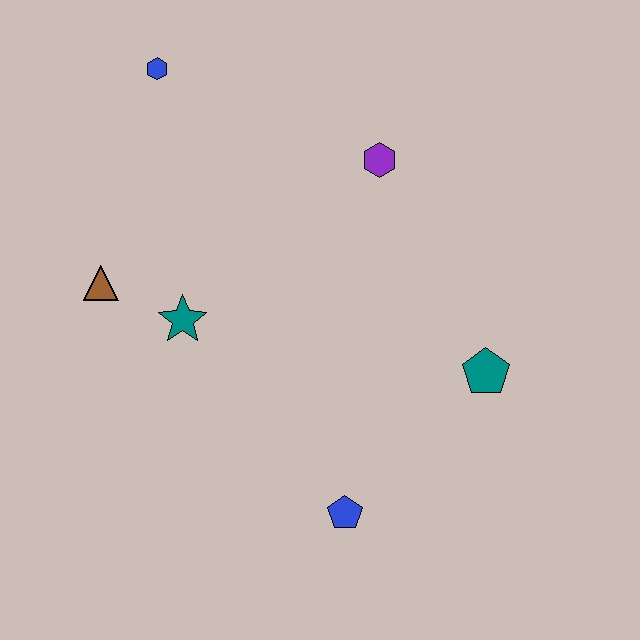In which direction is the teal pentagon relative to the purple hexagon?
The teal pentagon is below the purple hexagon.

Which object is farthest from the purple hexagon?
The blue pentagon is farthest from the purple hexagon.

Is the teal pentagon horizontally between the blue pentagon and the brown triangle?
No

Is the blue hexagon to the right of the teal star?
No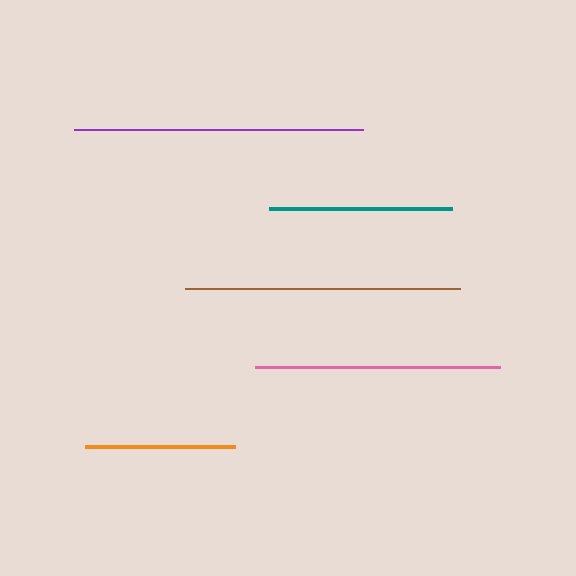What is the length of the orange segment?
The orange segment is approximately 150 pixels long.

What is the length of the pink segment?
The pink segment is approximately 245 pixels long.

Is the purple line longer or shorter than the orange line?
The purple line is longer than the orange line.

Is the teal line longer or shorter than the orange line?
The teal line is longer than the orange line.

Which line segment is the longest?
The purple line is the longest at approximately 289 pixels.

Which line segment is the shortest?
The orange line is the shortest at approximately 150 pixels.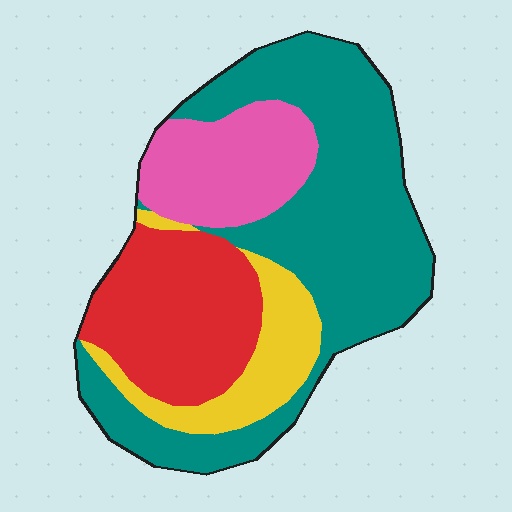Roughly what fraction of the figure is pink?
Pink covers about 15% of the figure.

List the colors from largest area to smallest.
From largest to smallest: teal, red, pink, yellow.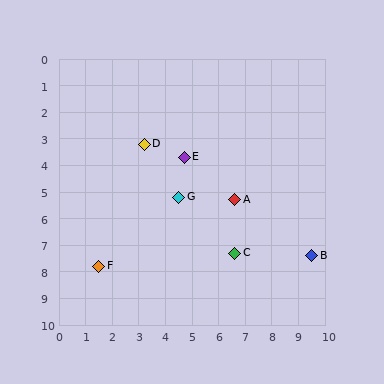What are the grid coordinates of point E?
Point E is at approximately (4.7, 3.7).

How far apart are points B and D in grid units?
Points B and D are about 7.6 grid units apart.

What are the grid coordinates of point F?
Point F is at approximately (1.5, 7.8).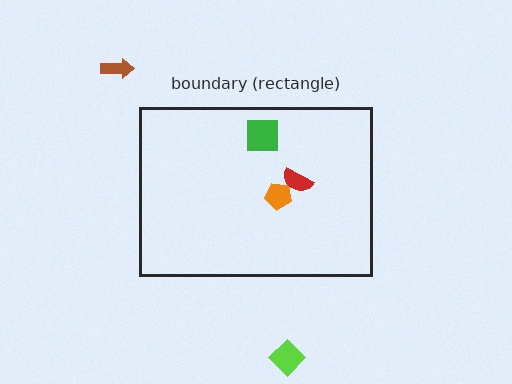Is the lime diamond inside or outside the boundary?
Outside.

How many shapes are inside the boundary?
3 inside, 2 outside.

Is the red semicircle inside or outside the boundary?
Inside.